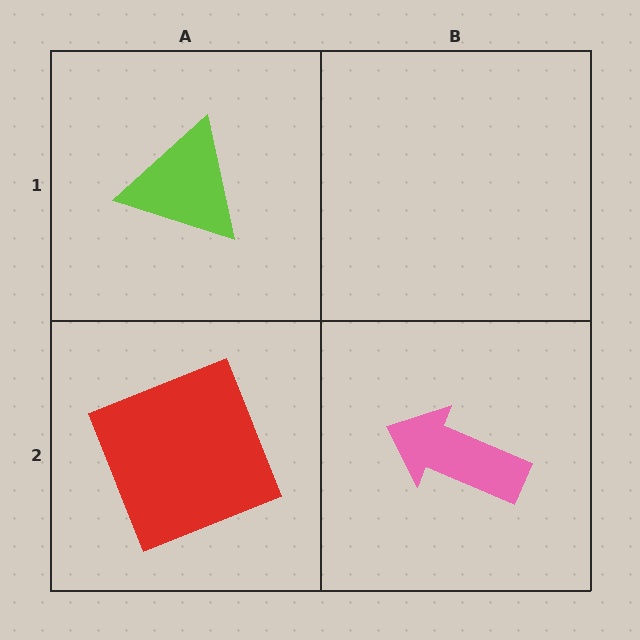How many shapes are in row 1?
1 shape.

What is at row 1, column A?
A lime triangle.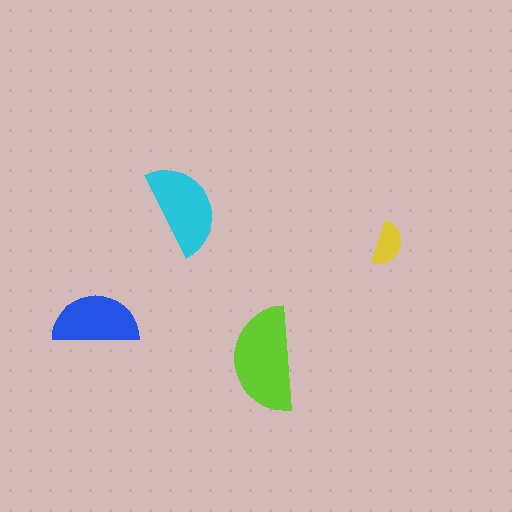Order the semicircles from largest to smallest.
the lime one, the cyan one, the blue one, the yellow one.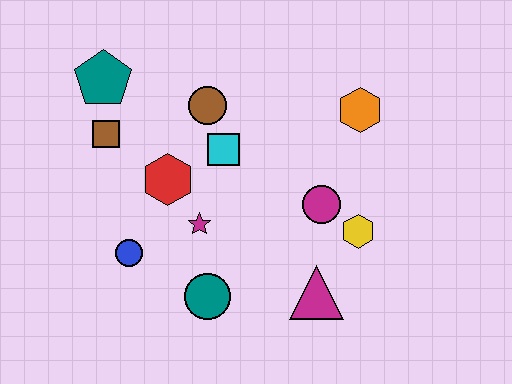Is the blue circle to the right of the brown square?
Yes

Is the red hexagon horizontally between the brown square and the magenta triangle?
Yes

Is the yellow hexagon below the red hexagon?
Yes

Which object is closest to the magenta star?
The red hexagon is closest to the magenta star.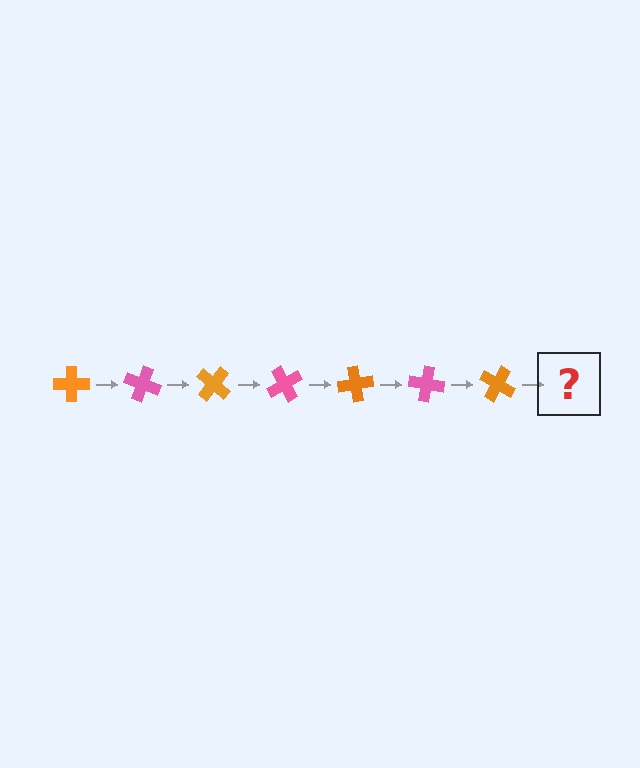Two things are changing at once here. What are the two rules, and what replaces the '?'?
The two rules are that it rotates 20 degrees each step and the color cycles through orange and pink. The '?' should be a pink cross, rotated 140 degrees from the start.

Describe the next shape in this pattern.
It should be a pink cross, rotated 140 degrees from the start.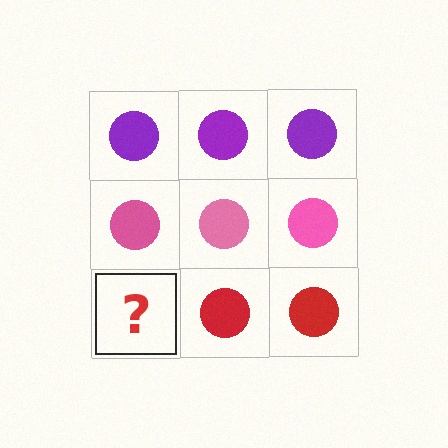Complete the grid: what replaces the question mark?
The question mark should be replaced with a red circle.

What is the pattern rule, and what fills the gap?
The rule is that each row has a consistent color. The gap should be filled with a red circle.